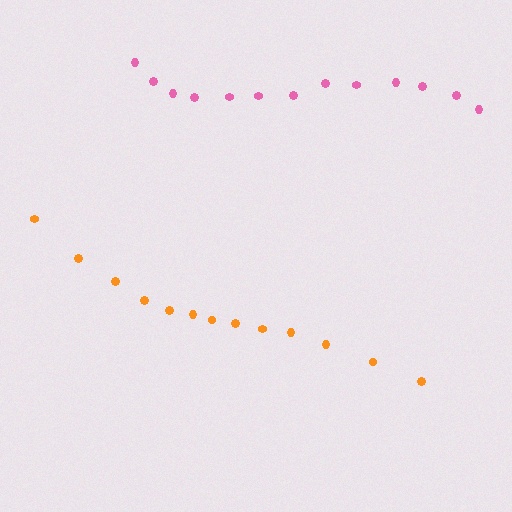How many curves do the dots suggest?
There are 2 distinct paths.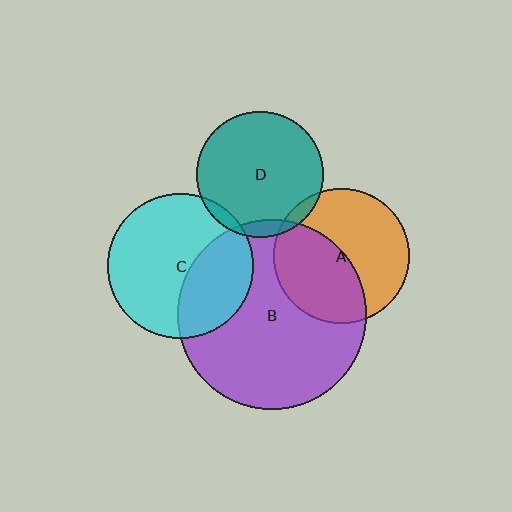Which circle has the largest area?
Circle B (purple).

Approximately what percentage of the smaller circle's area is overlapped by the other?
Approximately 35%.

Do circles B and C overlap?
Yes.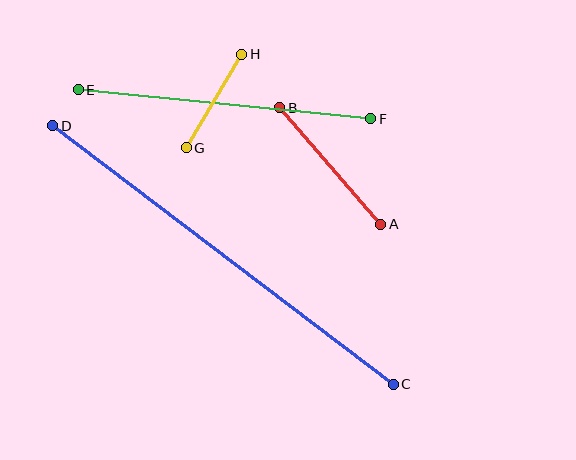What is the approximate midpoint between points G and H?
The midpoint is at approximately (214, 101) pixels.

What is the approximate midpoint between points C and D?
The midpoint is at approximately (223, 255) pixels.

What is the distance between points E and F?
The distance is approximately 294 pixels.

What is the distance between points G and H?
The distance is approximately 109 pixels.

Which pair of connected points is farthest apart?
Points C and D are farthest apart.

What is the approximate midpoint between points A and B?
The midpoint is at approximately (330, 166) pixels.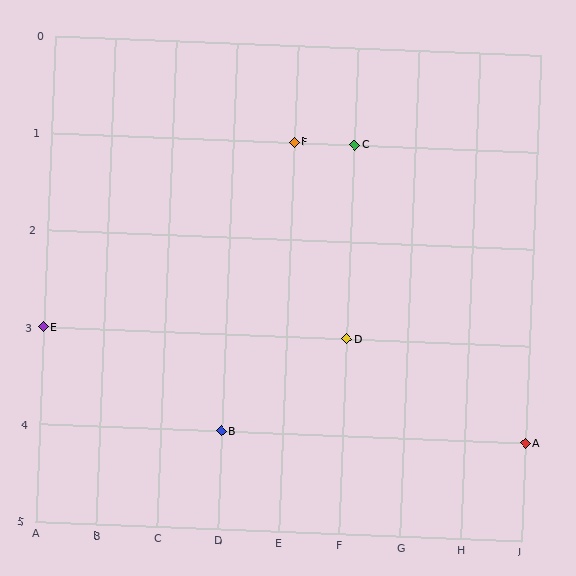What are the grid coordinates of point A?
Point A is at grid coordinates (I, 4).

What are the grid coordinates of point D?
Point D is at grid coordinates (F, 3).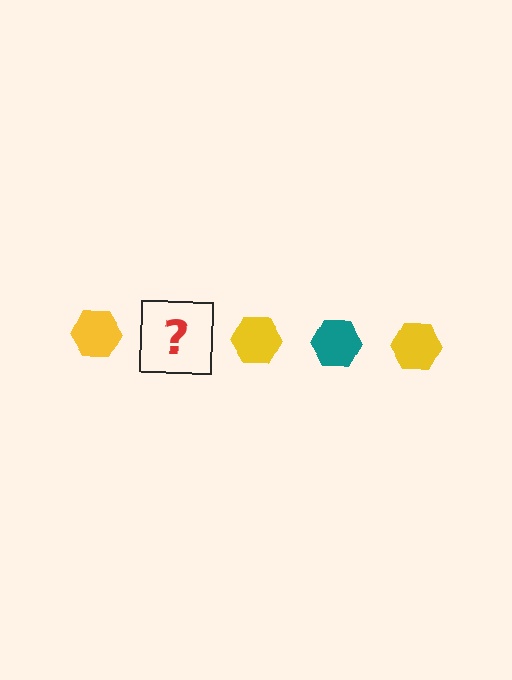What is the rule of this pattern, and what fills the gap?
The rule is that the pattern cycles through yellow, teal hexagons. The gap should be filled with a teal hexagon.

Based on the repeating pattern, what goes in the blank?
The blank should be a teal hexagon.